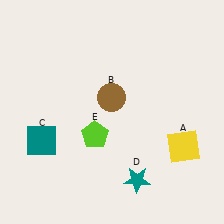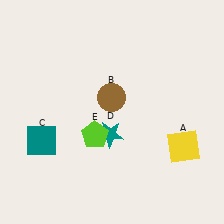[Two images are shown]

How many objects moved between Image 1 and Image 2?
1 object moved between the two images.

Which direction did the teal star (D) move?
The teal star (D) moved up.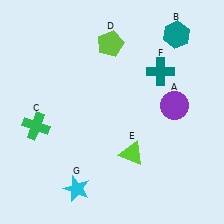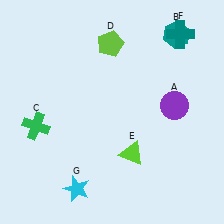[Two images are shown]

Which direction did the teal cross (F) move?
The teal cross (F) moved up.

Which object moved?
The teal cross (F) moved up.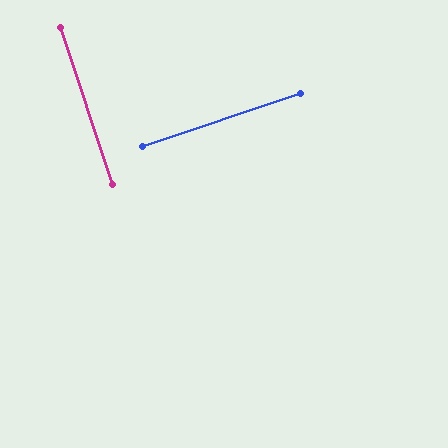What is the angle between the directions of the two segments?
Approximately 90 degrees.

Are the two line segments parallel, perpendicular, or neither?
Perpendicular — they meet at approximately 90°.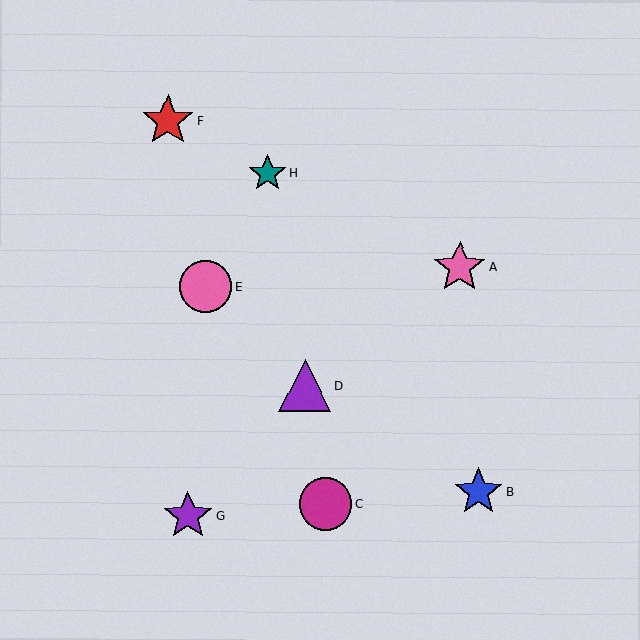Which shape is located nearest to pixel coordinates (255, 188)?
The teal star (labeled H) at (268, 173) is nearest to that location.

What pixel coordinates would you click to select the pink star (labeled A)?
Click at (460, 267) to select the pink star A.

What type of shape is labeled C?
Shape C is a magenta circle.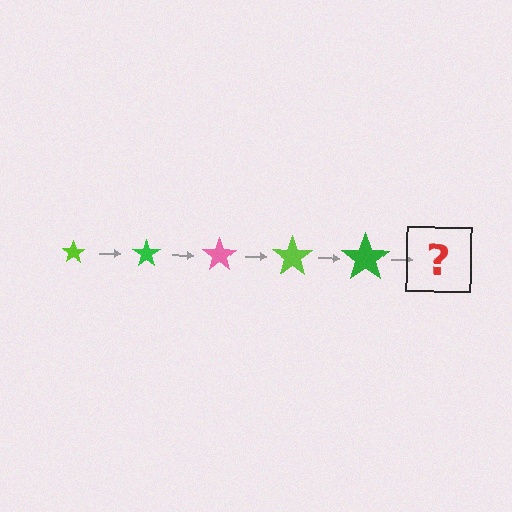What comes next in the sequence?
The next element should be a pink star, larger than the previous one.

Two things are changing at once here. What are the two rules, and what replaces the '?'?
The two rules are that the star grows larger each step and the color cycles through lime, green, and pink. The '?' should be a pink star, larger than the previous one.